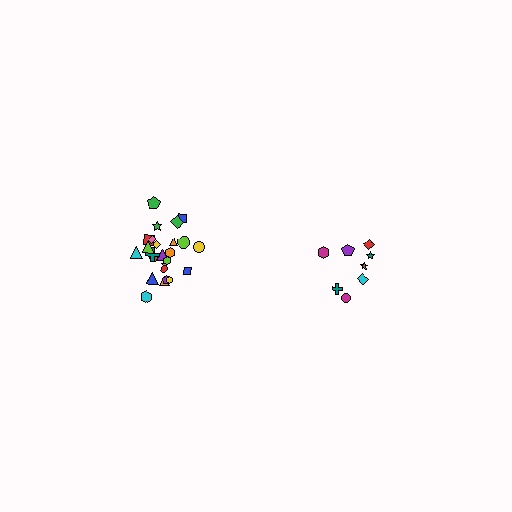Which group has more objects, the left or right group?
The left group.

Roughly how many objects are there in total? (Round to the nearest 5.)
Roughly 35 objects in total.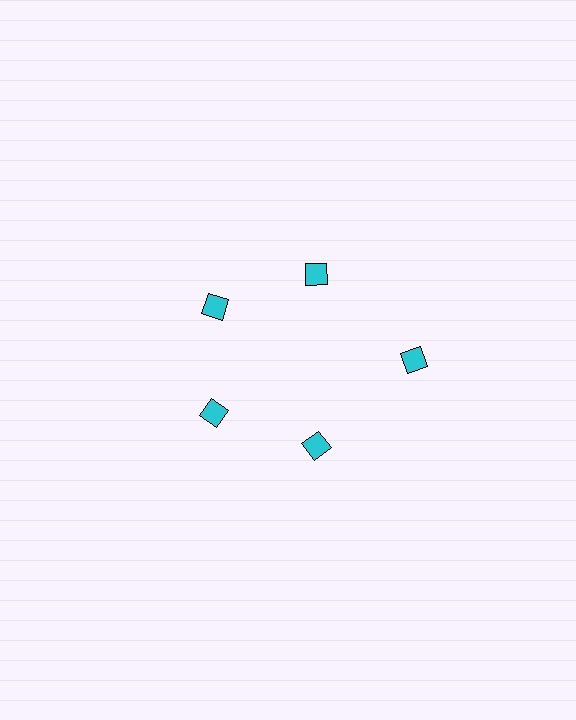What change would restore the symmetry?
The symmetry would be restored by moving it inward, back onto the ring so that all 5 diamonds sit at equal angles and equal distance from the center.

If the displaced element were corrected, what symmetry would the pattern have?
It would have 5-fold rotational symmetry — the pattern would map onto itself every 72 degrees.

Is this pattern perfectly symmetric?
No. The 5 cyan diamonds are arranged in a ring, but one element near the 3 o'clock position is pushed outward from the center, breaking the 5-fold rotational symmetry.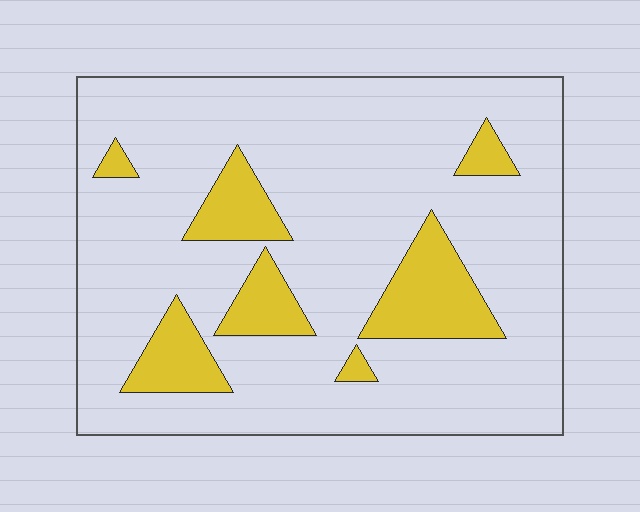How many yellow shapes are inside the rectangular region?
7.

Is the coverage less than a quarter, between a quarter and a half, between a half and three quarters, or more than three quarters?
Less than a quarter.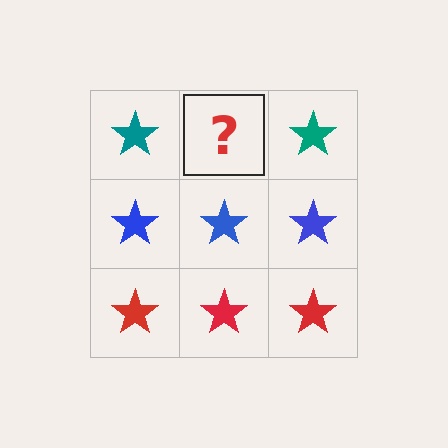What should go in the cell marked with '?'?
The missing cell should contain a teal star.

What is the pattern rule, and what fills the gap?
The rule is that each row has a consistent color. The gap should be filled with a teal star.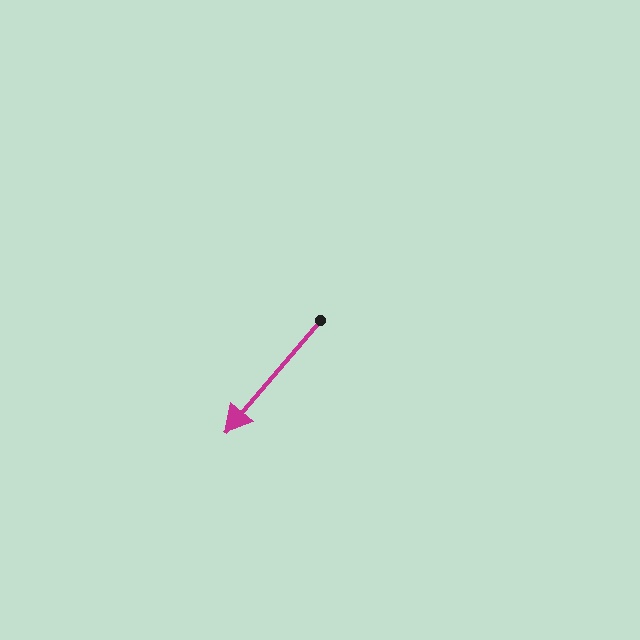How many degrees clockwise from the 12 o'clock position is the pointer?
Approximately 220 degrees.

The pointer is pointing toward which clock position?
Roughly 7 o'clock.